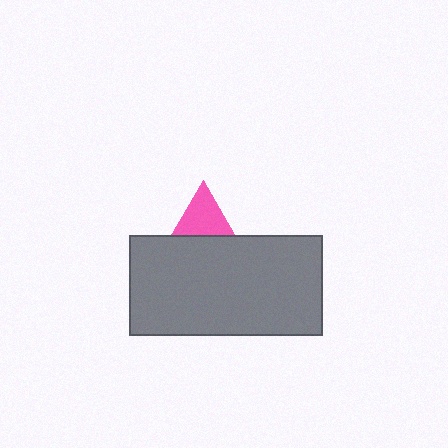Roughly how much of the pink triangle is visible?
A small part of it is visible (roughly 44%).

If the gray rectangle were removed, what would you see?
You would see the complete pink triangle.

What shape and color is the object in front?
The object in front is a gray rectangle.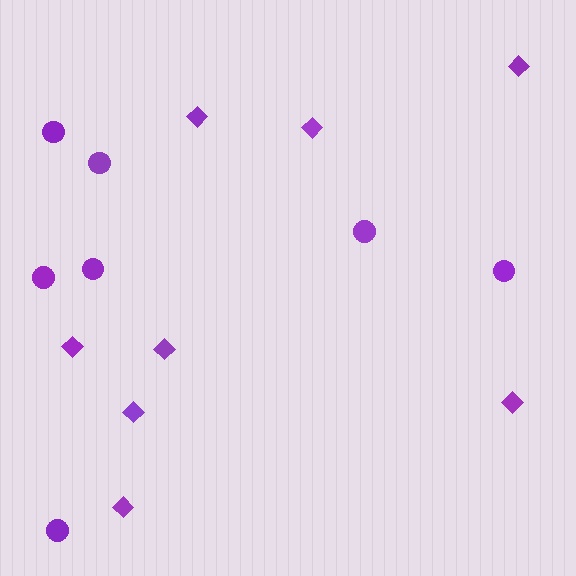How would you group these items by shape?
There are 2 groups: one group of circles (7) and one group of diamonds (8).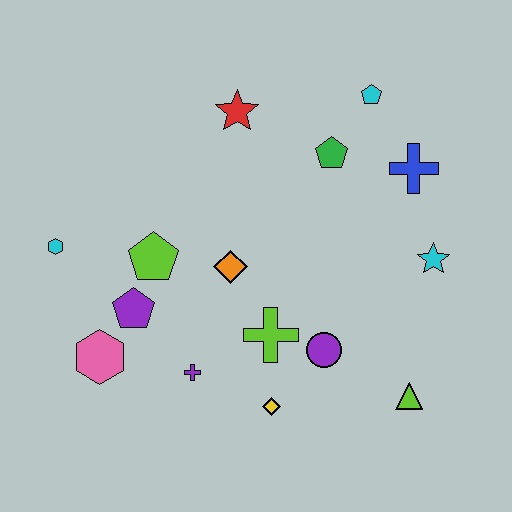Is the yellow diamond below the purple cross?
Yes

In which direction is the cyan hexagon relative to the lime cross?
The cyan hexagon is to the left of the lime cross.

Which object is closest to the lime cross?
The purple circle is closest to the lime cross.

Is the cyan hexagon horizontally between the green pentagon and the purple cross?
No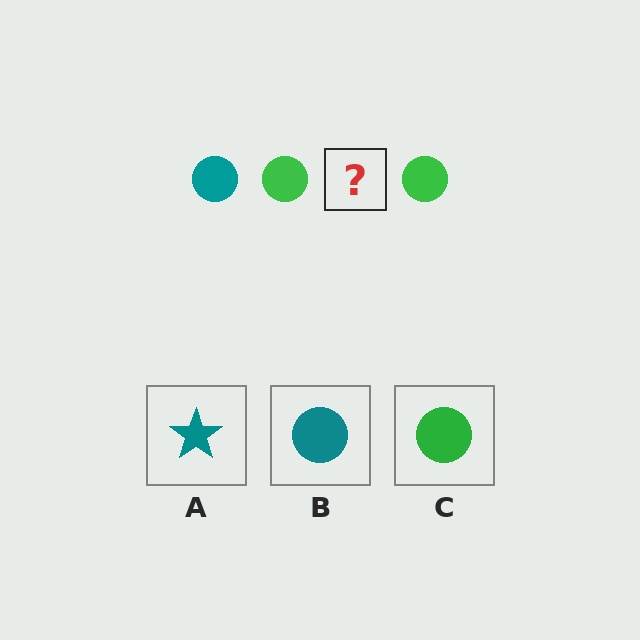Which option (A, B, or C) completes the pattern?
B.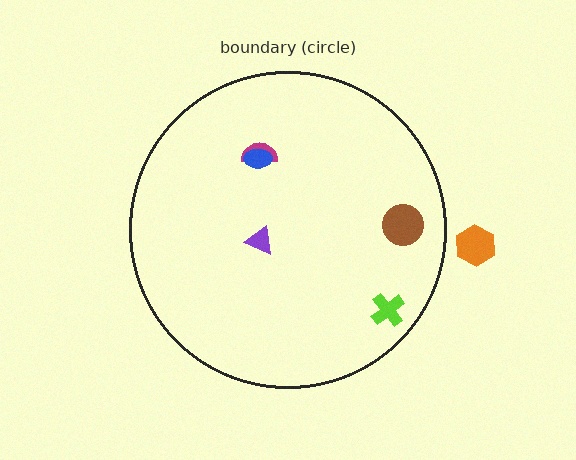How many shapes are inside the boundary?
5 inside, 1 outside.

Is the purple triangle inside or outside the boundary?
Inside.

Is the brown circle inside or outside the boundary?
Inside.